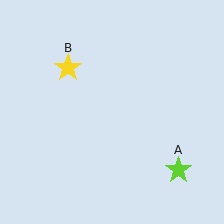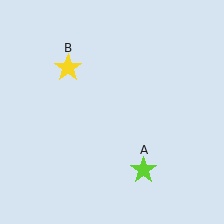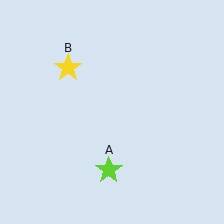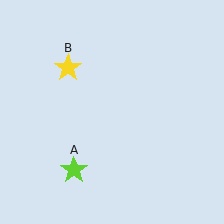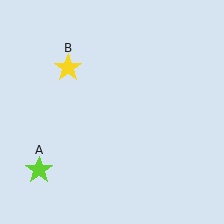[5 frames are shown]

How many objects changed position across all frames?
1 object changed position: lime star (object A).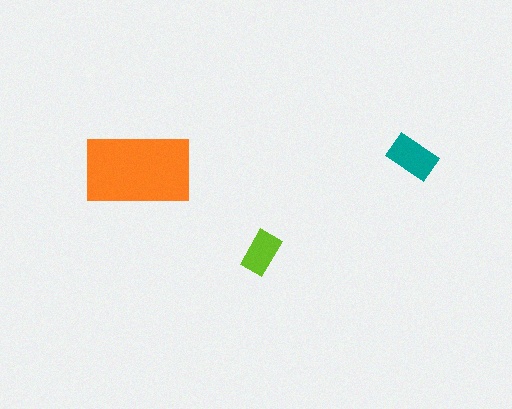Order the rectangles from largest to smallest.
the orange one, the teal one, the lime one.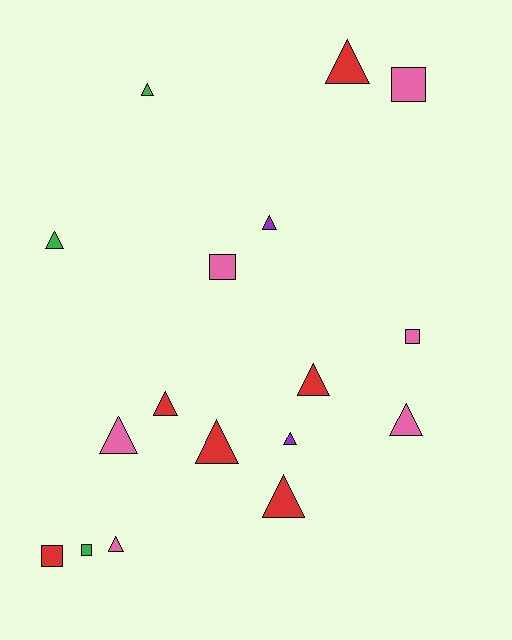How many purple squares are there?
There are no purple squares.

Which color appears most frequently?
Pink, with 6 objects.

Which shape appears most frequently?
Triangle, with 12 objects.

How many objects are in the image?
There are 17 objects.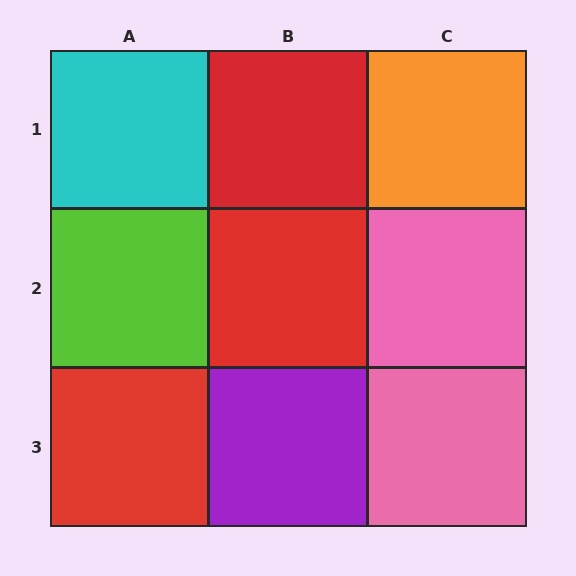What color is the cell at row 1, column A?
Cyan.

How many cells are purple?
1 cell is purple.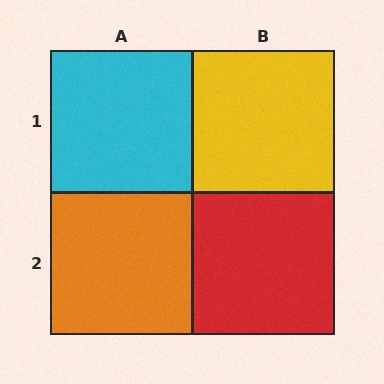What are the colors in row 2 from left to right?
Orange, red.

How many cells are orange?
1 cell is orange.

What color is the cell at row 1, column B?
Yellow.